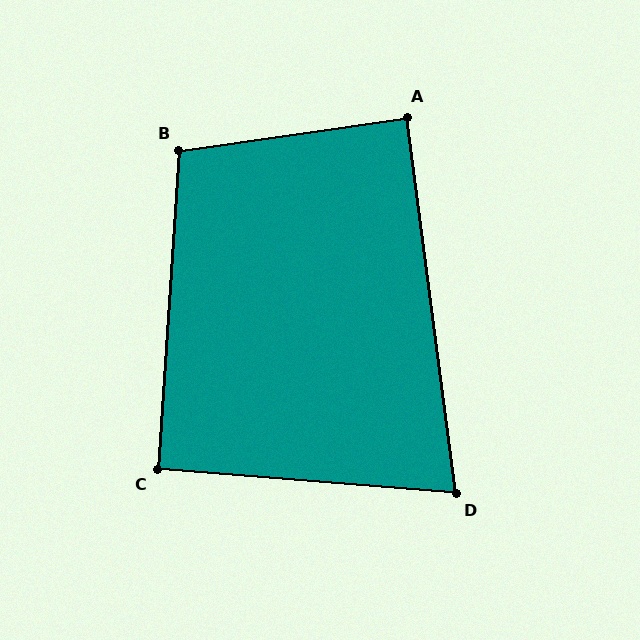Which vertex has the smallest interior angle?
D, at approximately 78 degrees.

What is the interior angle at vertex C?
Approximately 91 degrees (approximately right).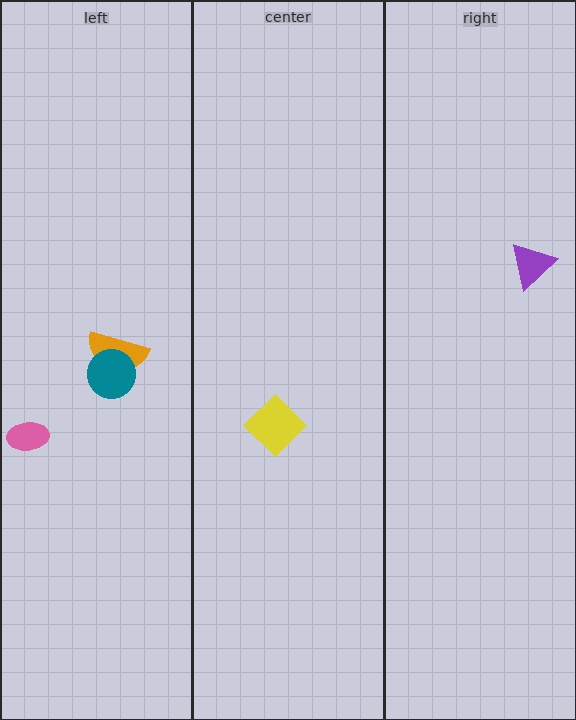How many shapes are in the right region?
1.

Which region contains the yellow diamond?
The center region.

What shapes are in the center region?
The yellow diamond.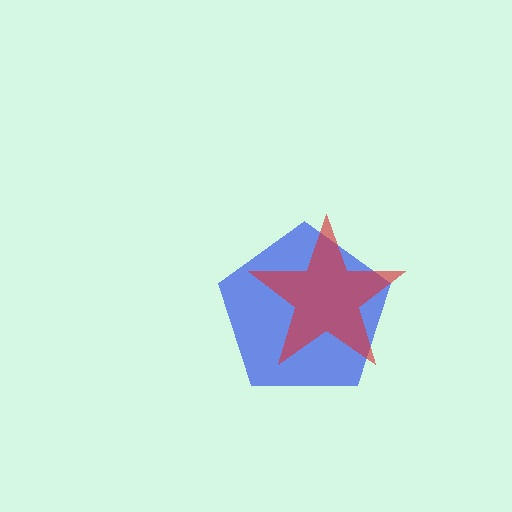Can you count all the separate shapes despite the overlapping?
Yes, there are 2 separate shapes.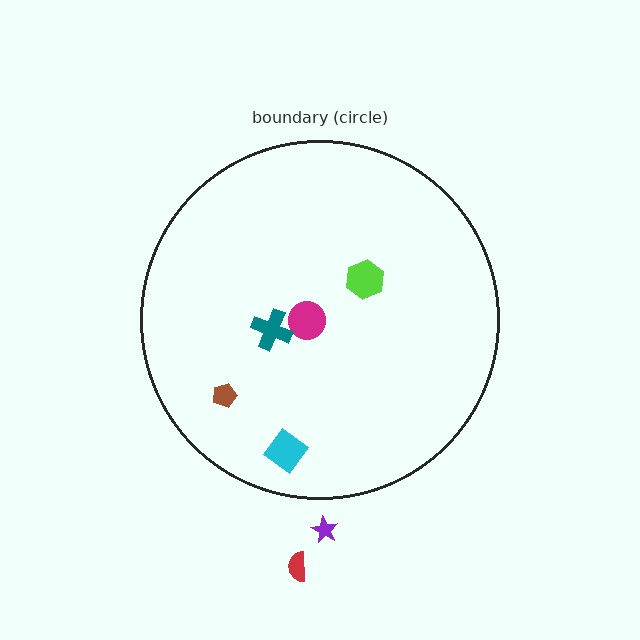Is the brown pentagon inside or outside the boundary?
Inside.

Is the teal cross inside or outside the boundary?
Inside.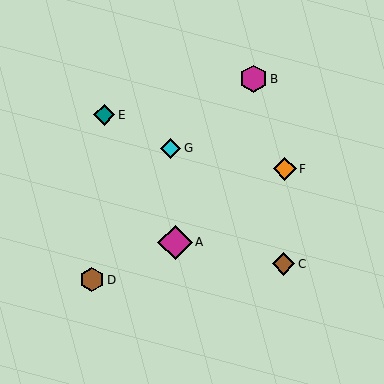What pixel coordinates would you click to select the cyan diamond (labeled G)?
Click at (171, 148) to select the cyan diamond G.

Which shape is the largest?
The magenta diamond (labeled A) is the largest.